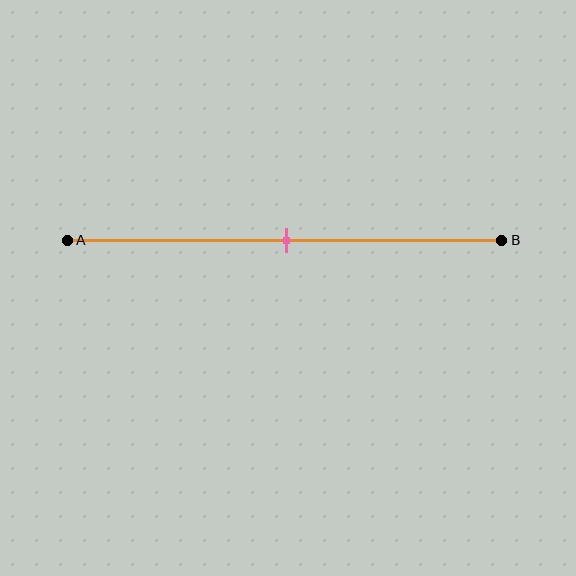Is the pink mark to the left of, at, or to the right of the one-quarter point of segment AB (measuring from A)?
The pink mark is to the right of the one-quarter point of segment AB.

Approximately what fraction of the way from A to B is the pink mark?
The pink mark is approximately 50% of the way from A to B.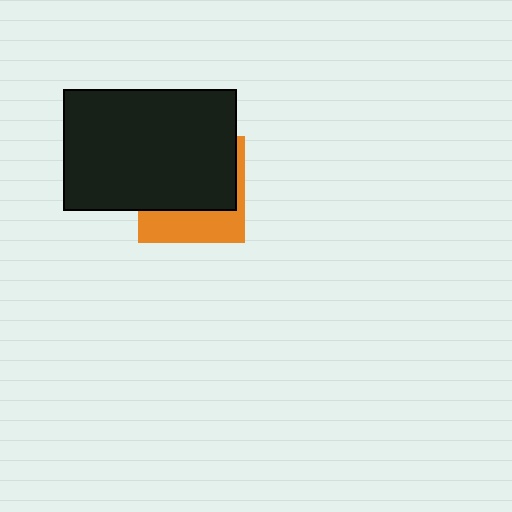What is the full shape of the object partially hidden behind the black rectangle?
The partially hidden object is an orange square.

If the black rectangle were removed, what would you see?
You would see the complete orange square.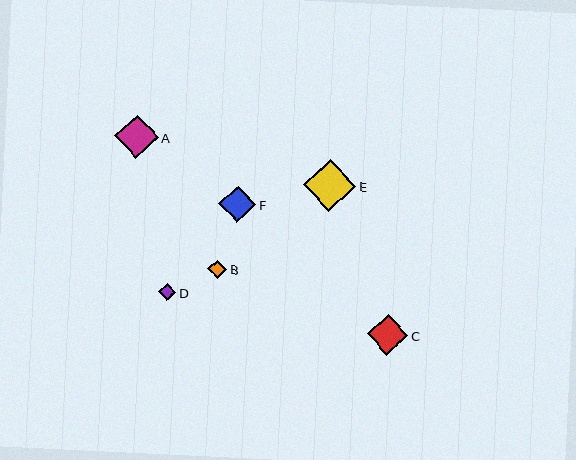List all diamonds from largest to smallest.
From largest to smallest: E, A, C, F, B, D.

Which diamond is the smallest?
Diamond D is the smallest with a size of approximately 17 pixels.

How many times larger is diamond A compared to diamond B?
Diamond A is approximately 2.3 times the size of diamond B.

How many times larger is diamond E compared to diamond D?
Diamond E is approximately 3.1 times the size of diamond D.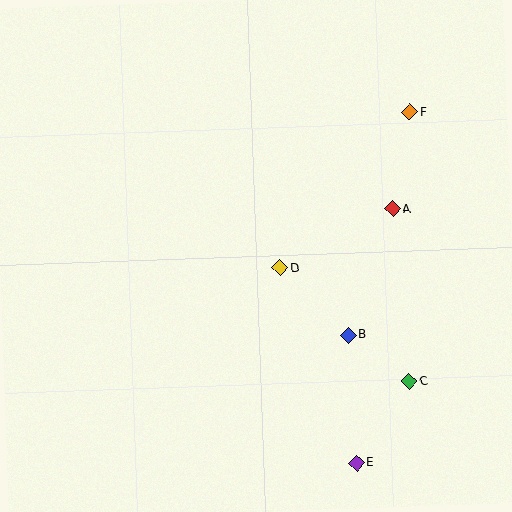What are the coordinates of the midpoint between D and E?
The midpoint between D and E is at (318, 365).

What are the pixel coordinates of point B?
Point B is at (348, 335).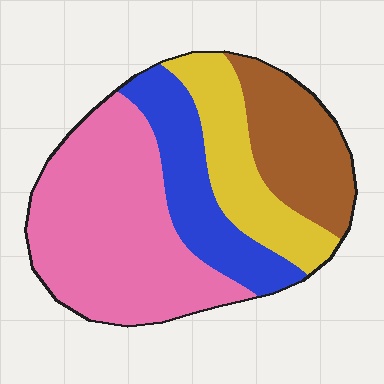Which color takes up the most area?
Pink, at roughly 45%.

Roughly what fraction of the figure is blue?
Blue covers 19% of the figure.